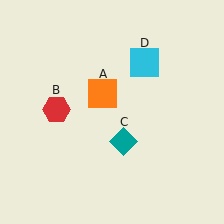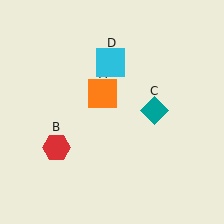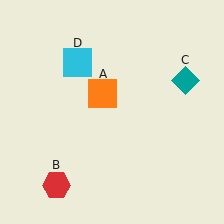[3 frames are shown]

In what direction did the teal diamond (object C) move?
The teal diamond (object C) moved up and to the right.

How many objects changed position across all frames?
3 objects changed position: red hexagon (object B), teal diamond (object C), cyan square (object D).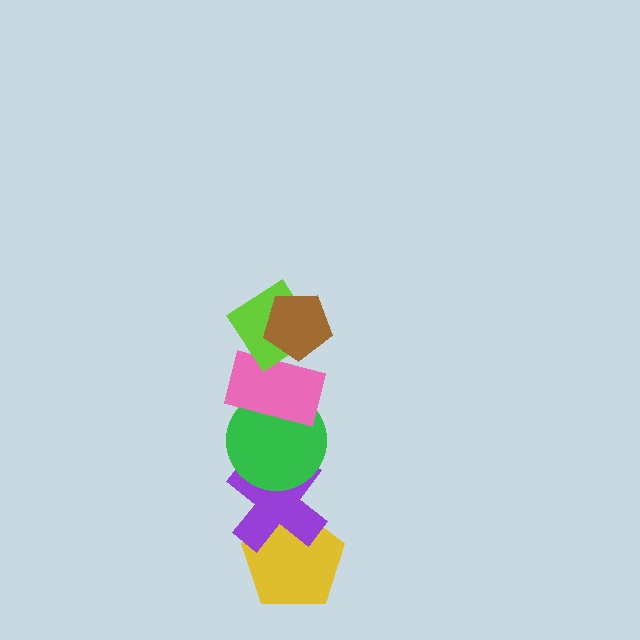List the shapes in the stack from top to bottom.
From top to bottom: the brown pentagon, the lime diamond, the pink rectangle, the green circle, the purple cross, the yellow pentagon.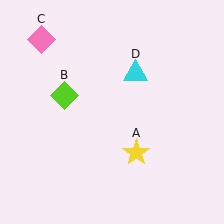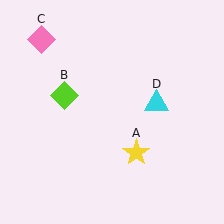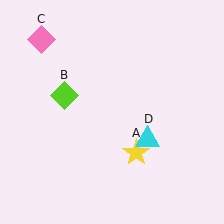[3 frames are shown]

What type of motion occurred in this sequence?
The cyan triangle (object D) rotated clockwise around the center of the scene.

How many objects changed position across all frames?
1 object changed position: cyan triangle (object D).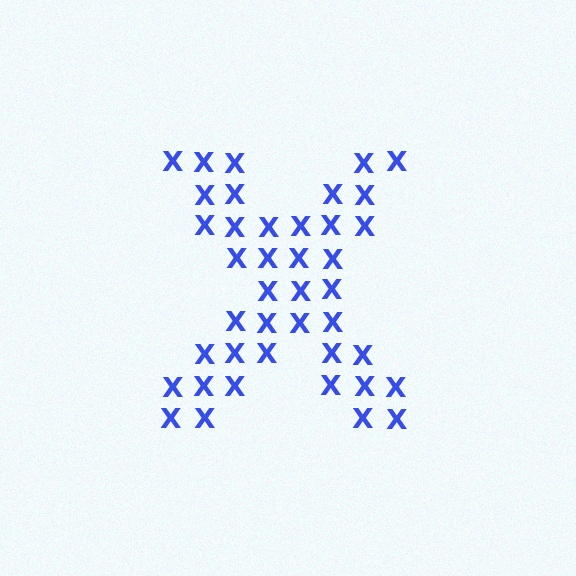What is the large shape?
The large shape is the letter X.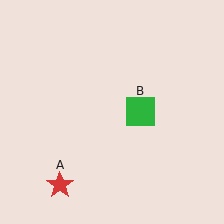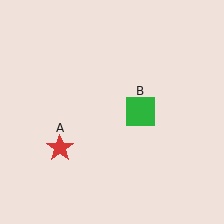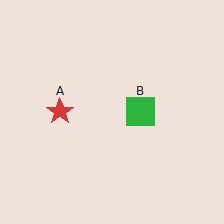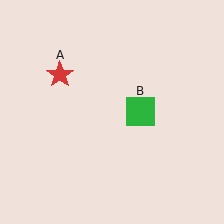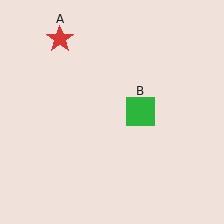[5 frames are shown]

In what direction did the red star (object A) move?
The red star (object A) moved up.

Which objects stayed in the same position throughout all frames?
Green square (object B) remained stationary.